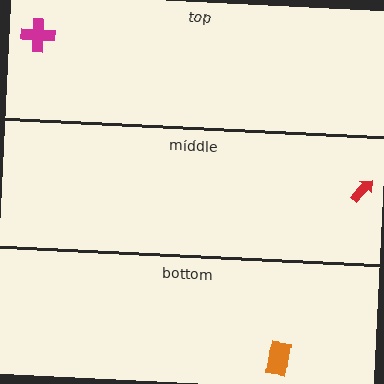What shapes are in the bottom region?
The orange rectangle.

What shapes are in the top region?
The magenta cross.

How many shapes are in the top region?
1.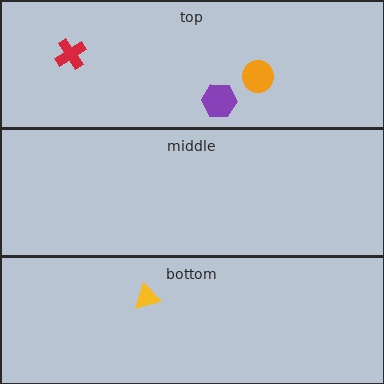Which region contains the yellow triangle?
The bottom region.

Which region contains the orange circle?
The top region.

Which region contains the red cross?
The top region.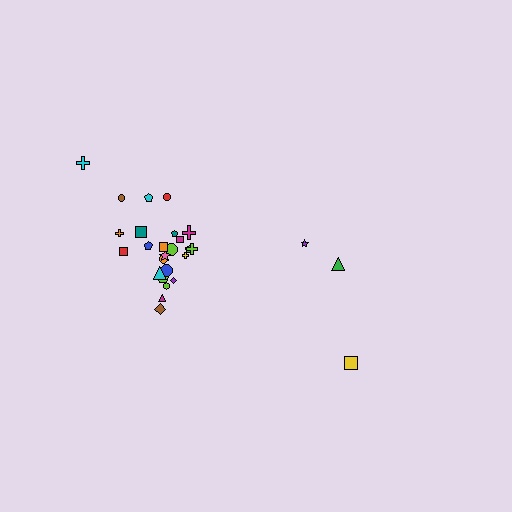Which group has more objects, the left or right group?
The left group.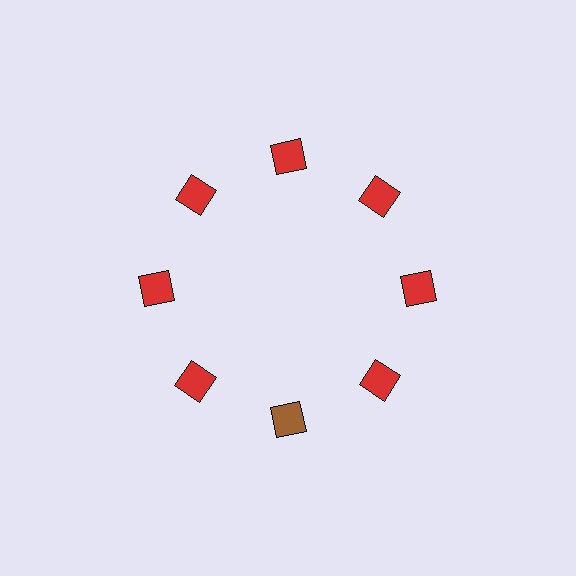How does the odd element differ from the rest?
It has a different color: brown instead of red.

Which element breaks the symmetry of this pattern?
The brown square at roughly the 6 o'clock position breaks the symmetry. All other shapes are red squares.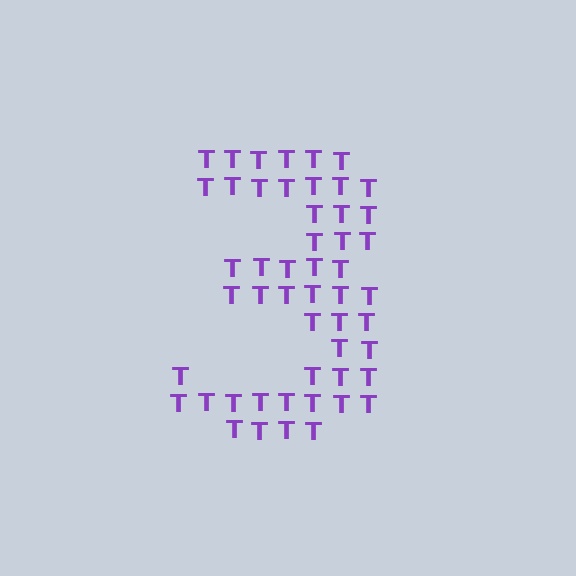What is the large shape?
The large shape is the digit 3.